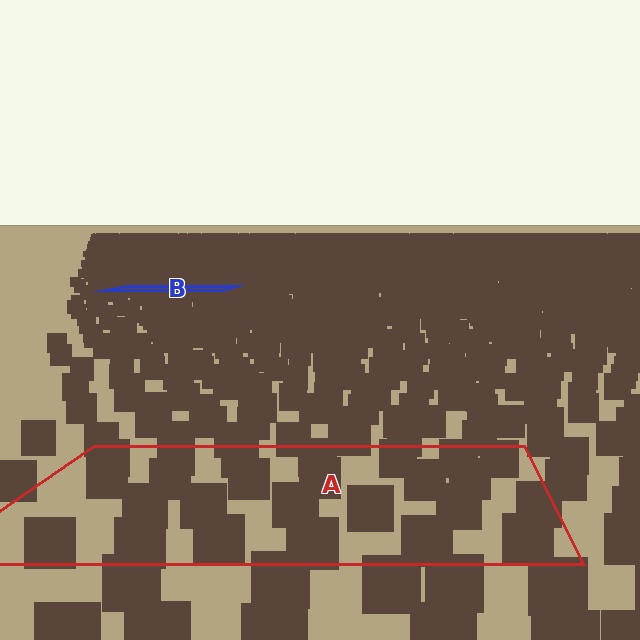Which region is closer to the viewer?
Region A is closer. The texture elements there are larger and more spread out.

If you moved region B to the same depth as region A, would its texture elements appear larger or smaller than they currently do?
They would appear larger. At a closer depth, the same texture elements are projected at a bigger on-screen size.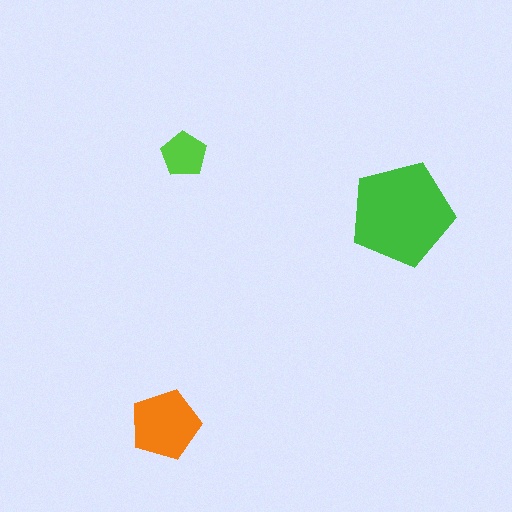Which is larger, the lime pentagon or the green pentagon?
The green one.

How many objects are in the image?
There are 3 objects in the image.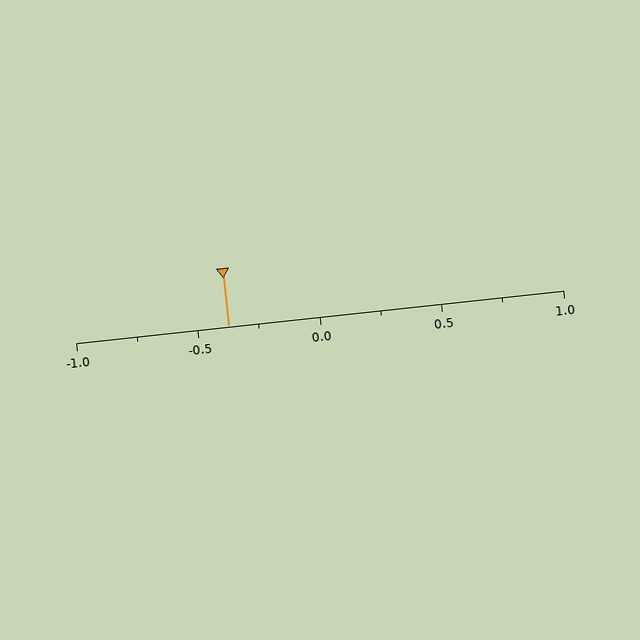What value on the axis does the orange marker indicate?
The marker indicates approximately -0.38.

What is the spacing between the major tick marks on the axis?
The major ticks are spaced 0.5 apart.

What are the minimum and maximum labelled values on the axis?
The axis runs from -1.0 to 1.0.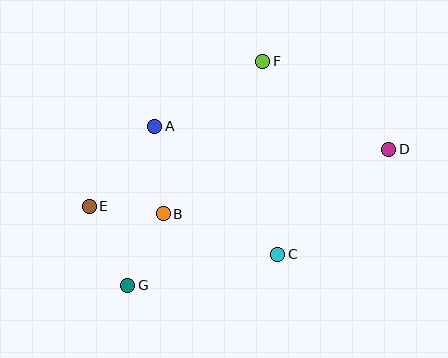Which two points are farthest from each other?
Points D and E are farthest from each other.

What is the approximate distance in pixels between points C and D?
The distance between C and D is approximately 153 pixels.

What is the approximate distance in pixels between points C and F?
The distance between C and F is approximately 193 pixels.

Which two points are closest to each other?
Points B and E are closest to each other.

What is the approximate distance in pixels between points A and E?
The distance between A and E is approximately 104 pixels.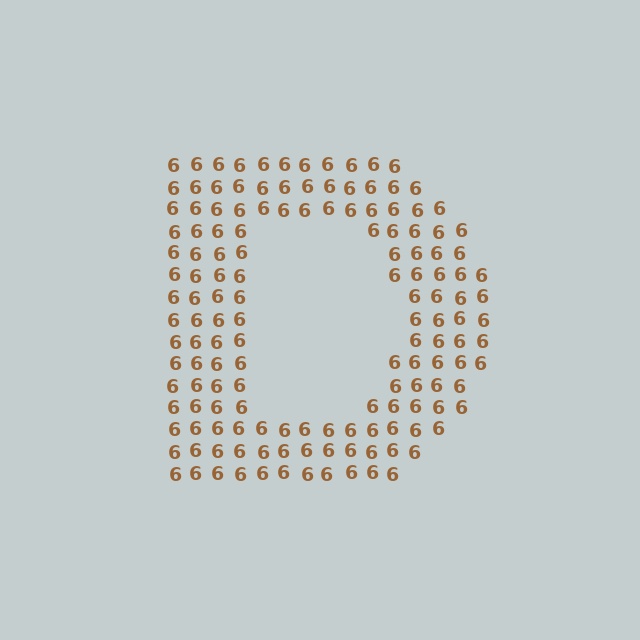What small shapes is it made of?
It is made of small digit 6's.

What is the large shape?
The large shape is the letter D.